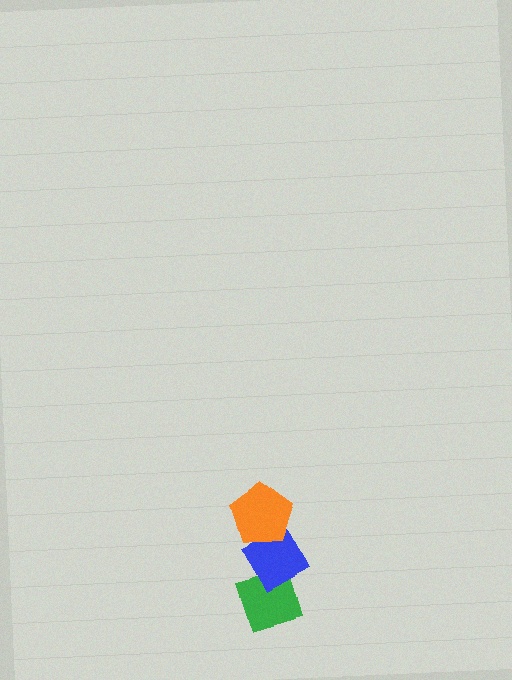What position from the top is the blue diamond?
The blue diamond is 2nd from the top.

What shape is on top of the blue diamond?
The orange pentagon is on top of the blue diamond.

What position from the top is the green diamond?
The green diamond is 3rd from the top.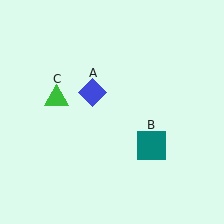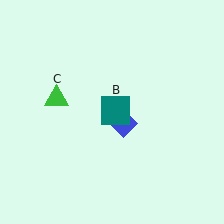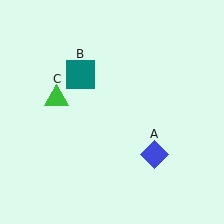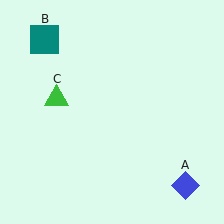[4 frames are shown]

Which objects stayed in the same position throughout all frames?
Green triangle (object C) remained stationary.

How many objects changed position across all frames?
2 objects changed position: blue diamond (object A), teal square (object B).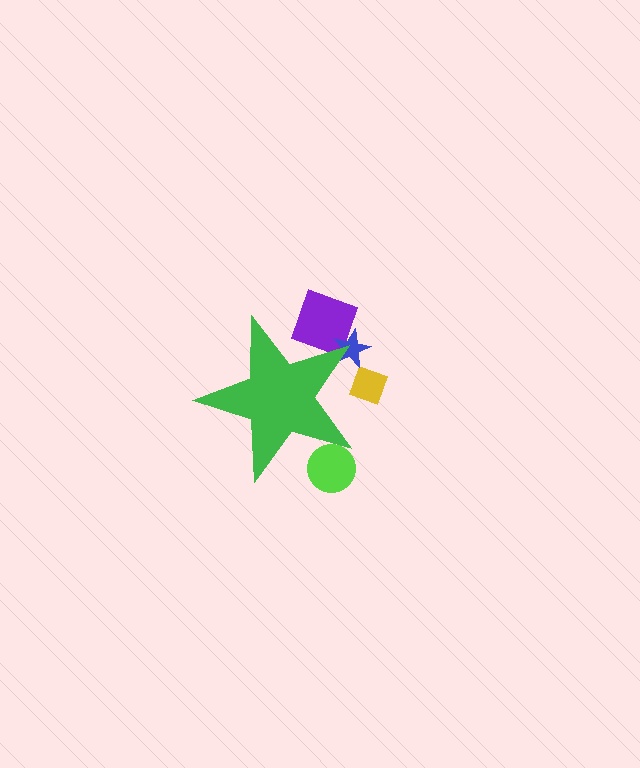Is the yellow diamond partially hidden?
Yes, the yellow diamond is partially hidden behind the green star.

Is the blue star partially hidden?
Yes, the blue star is partially hidden behind the green star.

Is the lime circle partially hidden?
Yes, the lime circle is partially hidden behind the green star.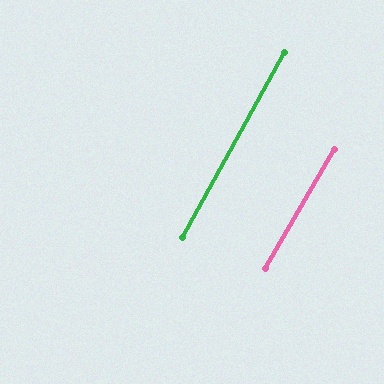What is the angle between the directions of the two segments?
Approximately 1 degree.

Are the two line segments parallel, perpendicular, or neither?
Parallel — their directions differ by only 1.2°.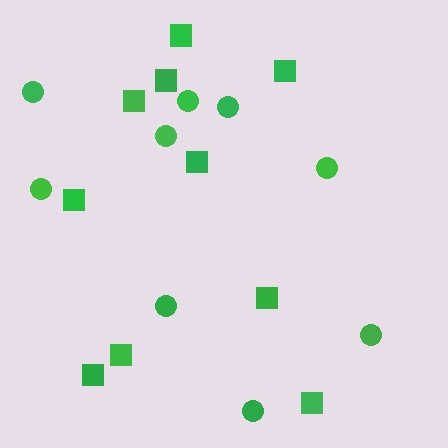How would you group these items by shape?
There are 2 groups: one group of squares (10) and one group of circles (9).